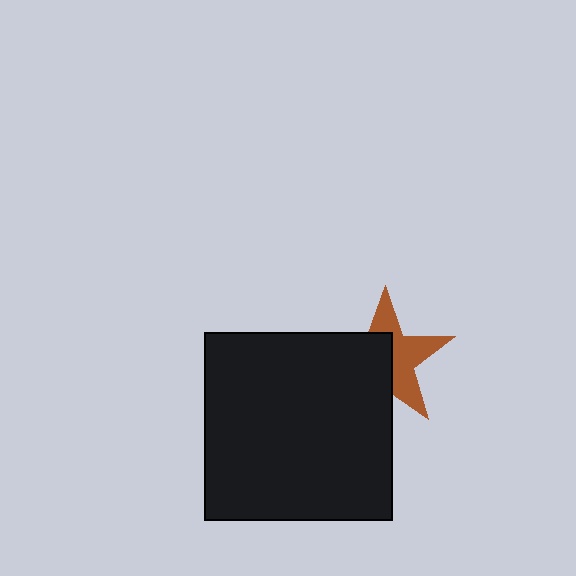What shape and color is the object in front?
The object in front is a black square.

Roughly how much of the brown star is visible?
About half of it is visible (roughly 48%).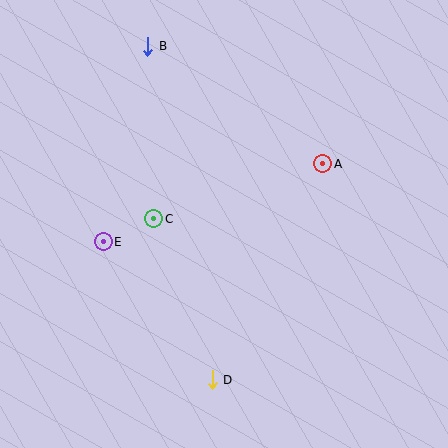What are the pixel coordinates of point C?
Point C is at (154, 219).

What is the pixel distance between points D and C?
The distance between D and C is 171 pixels.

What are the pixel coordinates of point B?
Point B is at (148, 46).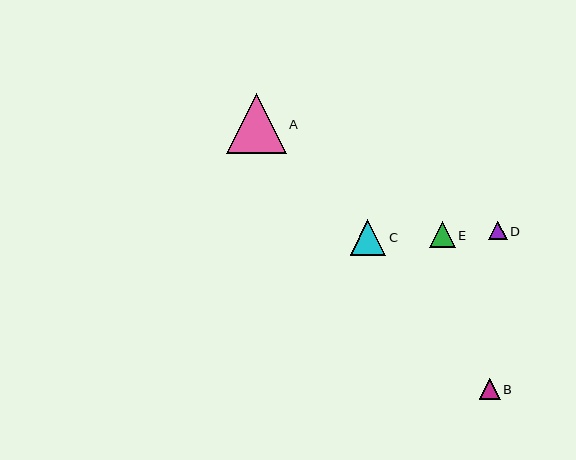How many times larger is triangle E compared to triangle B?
Triangle E is approximately 1.3 times the size of triangle B.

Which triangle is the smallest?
Triangle D is the smallest with a size of approximately 19 pixels.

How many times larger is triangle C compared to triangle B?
Triangle C is approximately 1.8 times the size of triangle B.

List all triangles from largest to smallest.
From largest to smallest: A, C, E, B, D.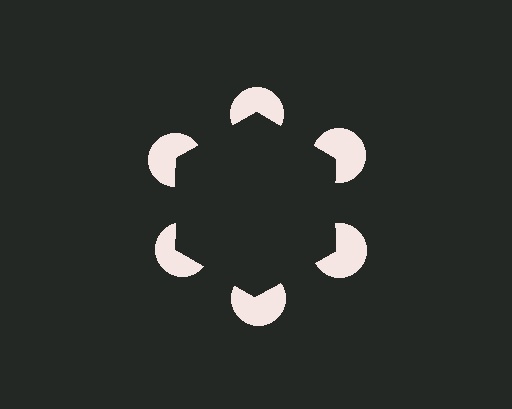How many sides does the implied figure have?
6 sides.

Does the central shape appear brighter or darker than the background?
It typically appears slightly darker than the background, even though no actual brightness change is drawn.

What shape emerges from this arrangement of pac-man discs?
An illusory hexagon — its edges are inferred from the aligned wedge cuts in the pac-man discs, not physically drawn.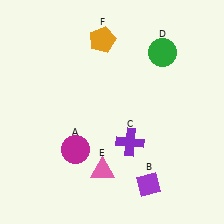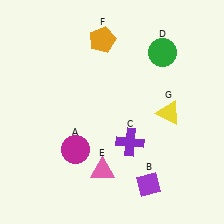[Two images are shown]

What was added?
A yellow triangle (G) was added in Image 2.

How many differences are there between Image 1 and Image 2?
There is 1 difference between the two images.